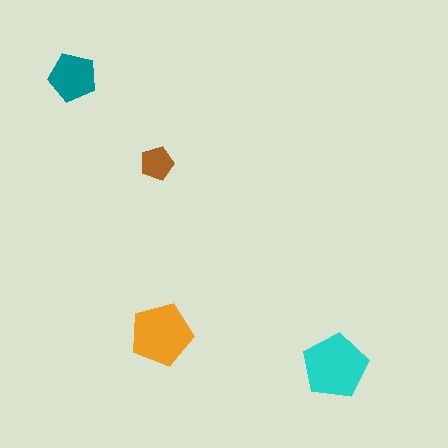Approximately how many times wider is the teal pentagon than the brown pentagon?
About 1.5 times wider.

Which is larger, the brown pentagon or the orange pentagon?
The orange one.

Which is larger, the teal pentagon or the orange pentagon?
The orange one.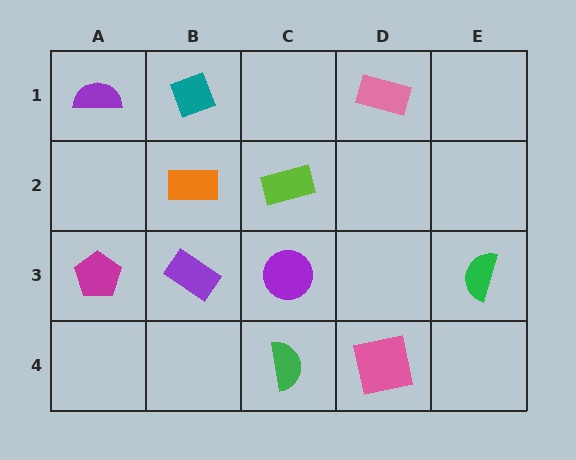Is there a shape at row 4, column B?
No, that cell is empty.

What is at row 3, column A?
A magenta pentagon.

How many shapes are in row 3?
4 shapes.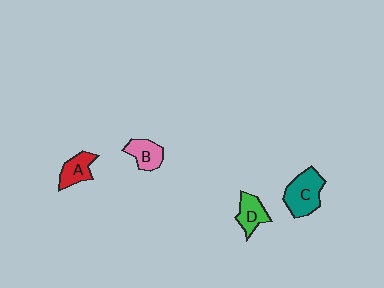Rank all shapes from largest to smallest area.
From largest to smallest: C (teal), D (green), A (red), B (pink).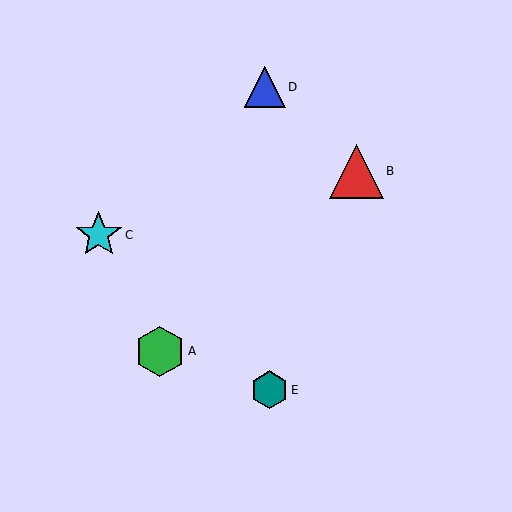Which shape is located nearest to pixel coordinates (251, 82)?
The blue triangle (labeled D) at (265, 87) is nearest to that location.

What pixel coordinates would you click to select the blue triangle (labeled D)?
Click at (265, 87) to select the blue triangle D.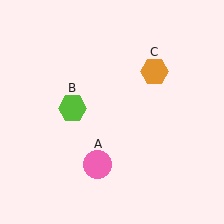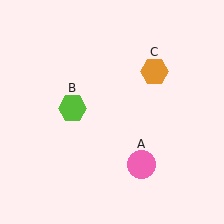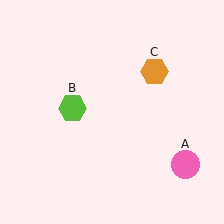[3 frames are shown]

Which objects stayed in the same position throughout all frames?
Lime hexagon (object B) and orange hexagon (object C) remained stationary.